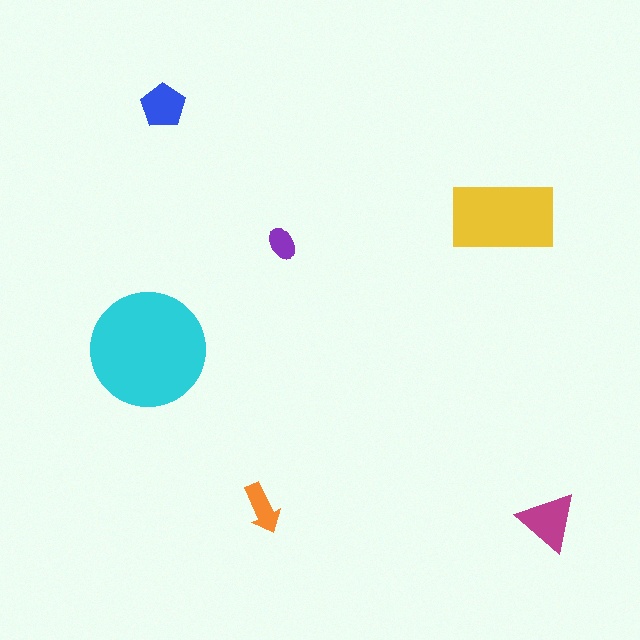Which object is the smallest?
The purple ellipse.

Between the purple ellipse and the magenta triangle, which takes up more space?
The magenta triangle.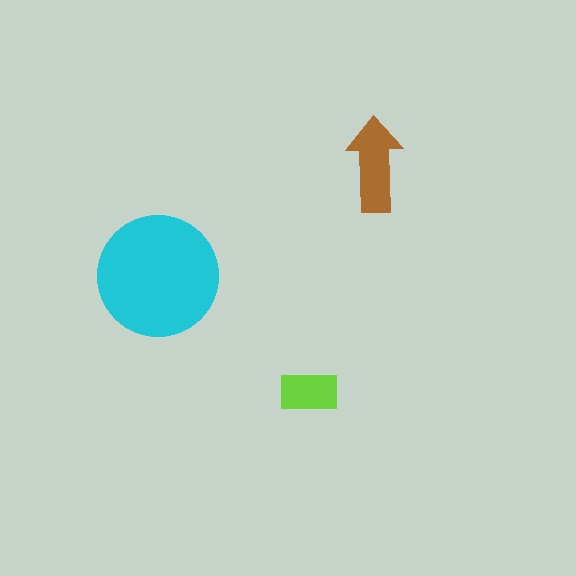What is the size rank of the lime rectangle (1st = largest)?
3rd.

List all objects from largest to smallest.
The cyan circle, the brown arrow, the lime rectangle.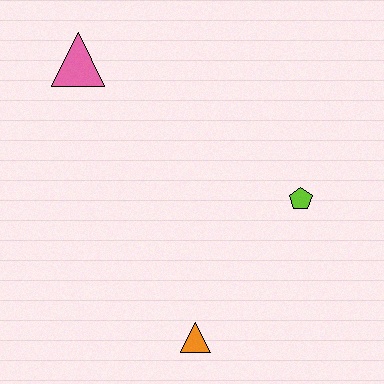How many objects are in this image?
There are 3 objects.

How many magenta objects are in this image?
There are no magenta objects.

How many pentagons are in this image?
There is 1 pentagon.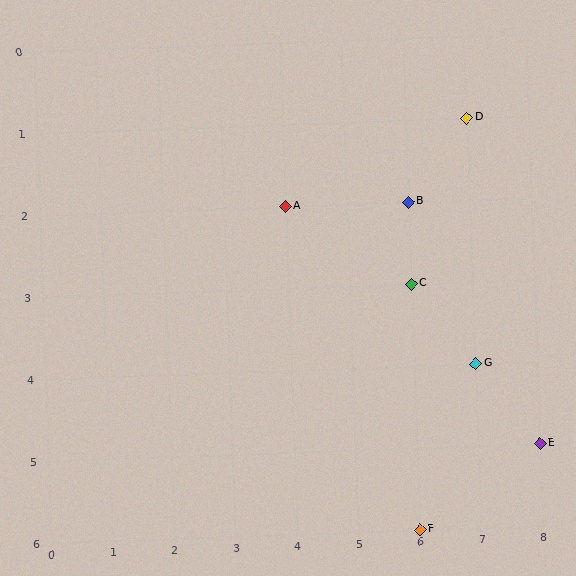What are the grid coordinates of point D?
Point D is at grid coordinates (7, 1).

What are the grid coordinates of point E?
Point E is at grid coordinates (8, 5).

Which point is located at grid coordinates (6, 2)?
Point B is at (6, 2).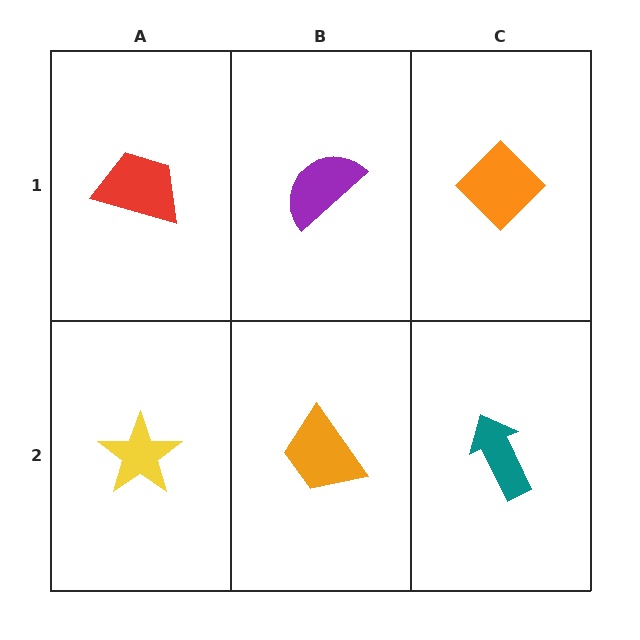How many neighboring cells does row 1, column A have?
2.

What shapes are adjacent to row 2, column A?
A red trapezoid (row 1, column A), an orange trapezoid (row 2, column B).